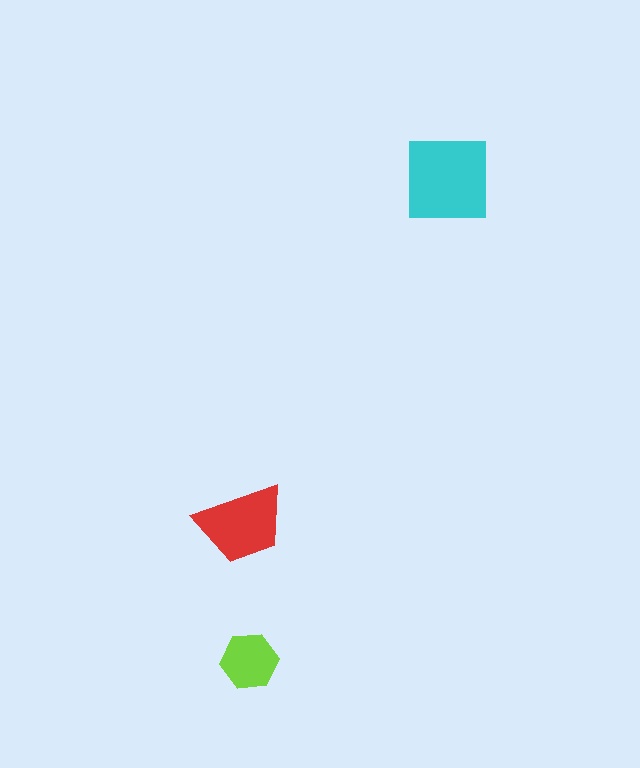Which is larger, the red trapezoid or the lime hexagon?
The red trapezoid.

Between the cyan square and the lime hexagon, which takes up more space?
The cyan square.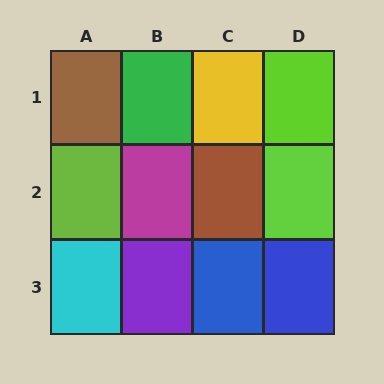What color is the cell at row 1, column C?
Yellow.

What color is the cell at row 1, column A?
Brown.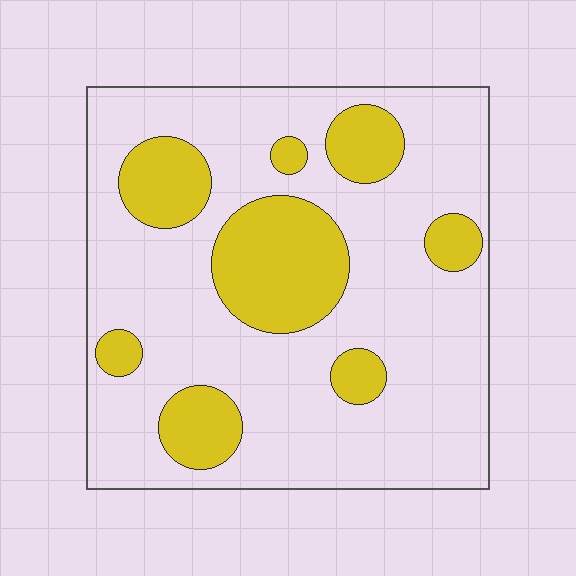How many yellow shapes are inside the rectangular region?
8.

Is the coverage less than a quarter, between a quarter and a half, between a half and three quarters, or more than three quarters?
Between a quarter and a half.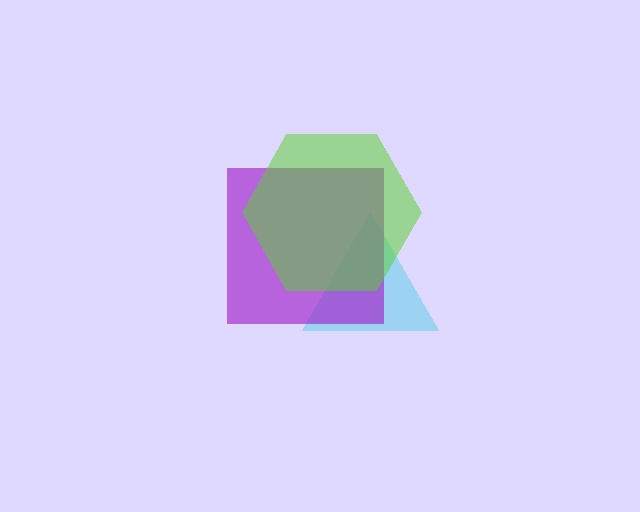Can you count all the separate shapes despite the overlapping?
Yes, there are 3 separate shapes.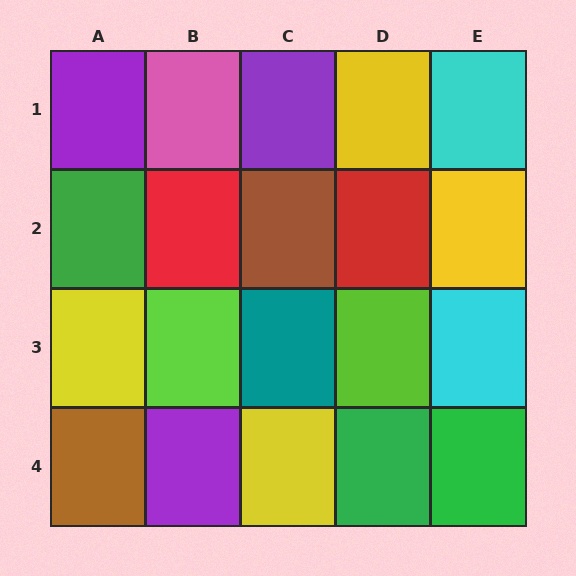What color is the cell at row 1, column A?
Purple.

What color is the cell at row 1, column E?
Cyan.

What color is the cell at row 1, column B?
Pink.